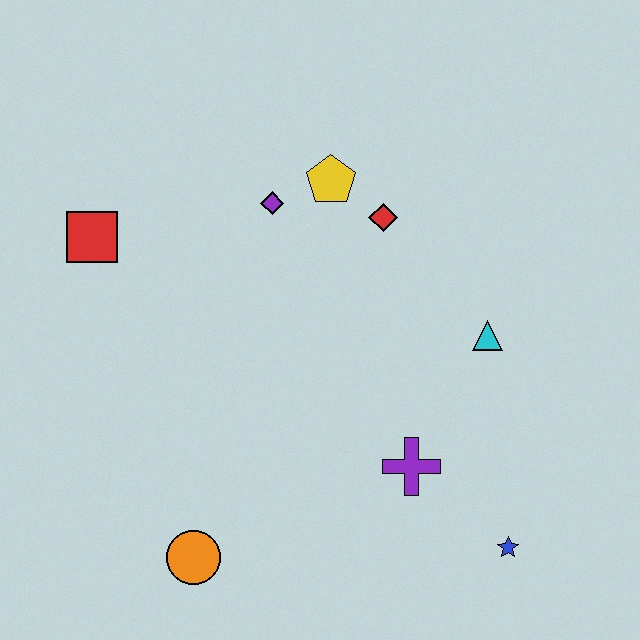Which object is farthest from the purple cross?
The red square is farthest from the purple cross.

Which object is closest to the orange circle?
The purple cross is closest to the orange circle.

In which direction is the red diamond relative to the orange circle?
The red diamond is above the orange circle.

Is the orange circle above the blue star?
No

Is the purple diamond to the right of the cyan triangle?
No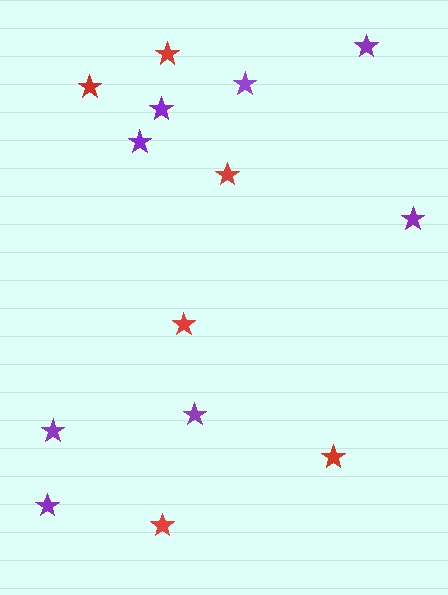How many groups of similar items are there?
There are 2 groups: one group of red stars (6) and one group of purple stars (8).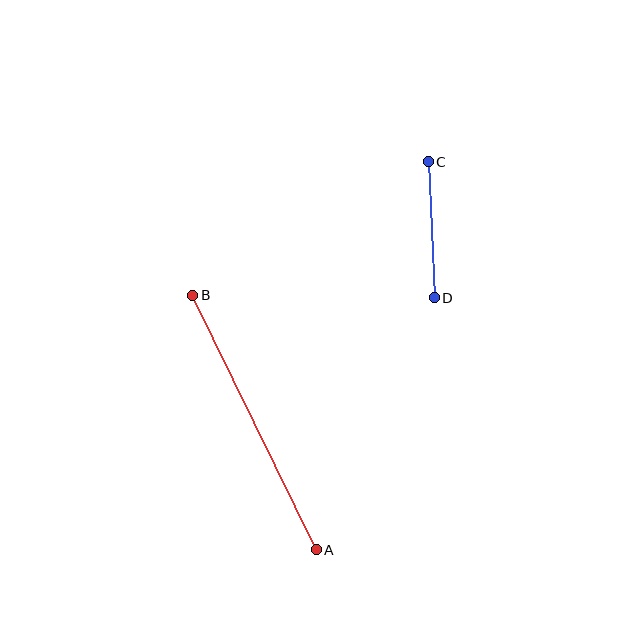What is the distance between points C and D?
The distance is approximately 136 pixels.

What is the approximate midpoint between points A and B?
The midpoint is at approximately (254, 422) pixels.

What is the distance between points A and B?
The distance is approximately 283 pixels.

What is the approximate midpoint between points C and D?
The midpoint is at approximately (431, 230) pixels.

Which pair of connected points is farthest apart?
Points A and B are farthest apart.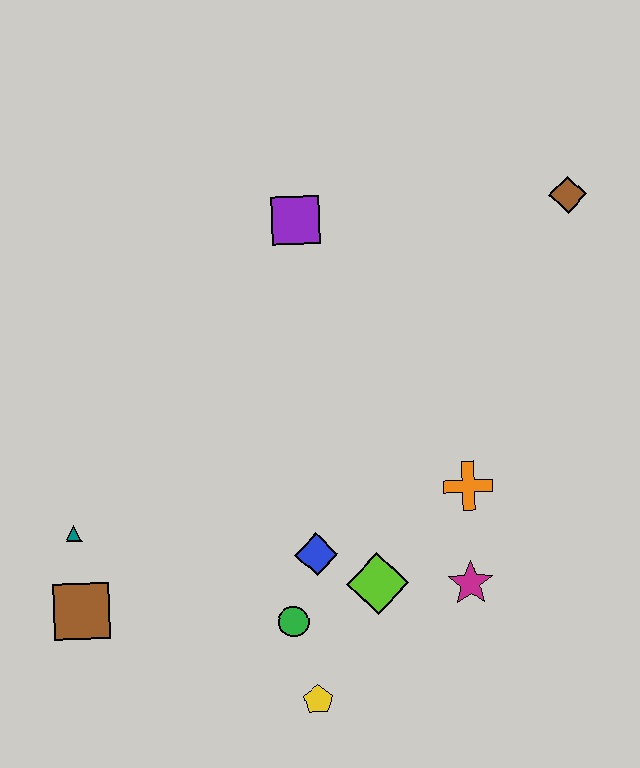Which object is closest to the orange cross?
The magenta star is closest to the orange cross.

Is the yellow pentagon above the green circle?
No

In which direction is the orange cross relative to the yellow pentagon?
The orange cross is above the yellow pentagon.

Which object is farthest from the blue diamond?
The brown diamond is farthest from the blue diamond.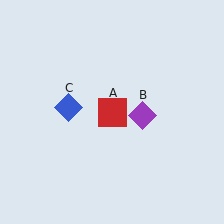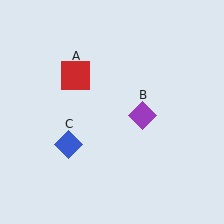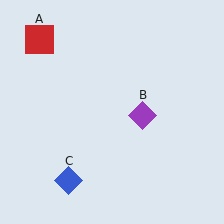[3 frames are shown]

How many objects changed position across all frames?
2 objects changed position: red square (object A), blue diamond (object C).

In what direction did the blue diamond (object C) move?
The blue diamond (object C) moved down.